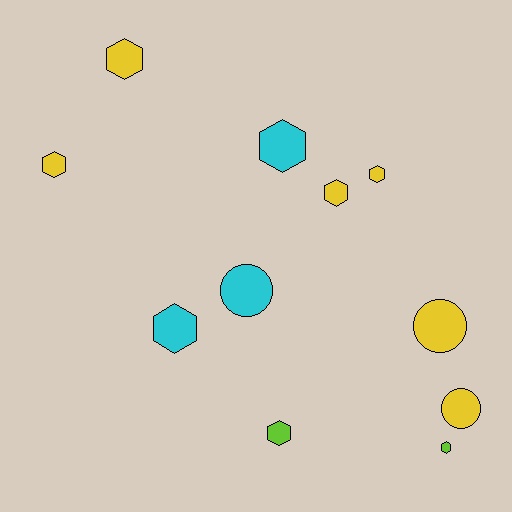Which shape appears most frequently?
Hexagon, with 8 objects.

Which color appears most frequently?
Yellow, with 6 objects.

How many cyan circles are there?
There is 1 cyan circle.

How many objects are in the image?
There are 11 objects.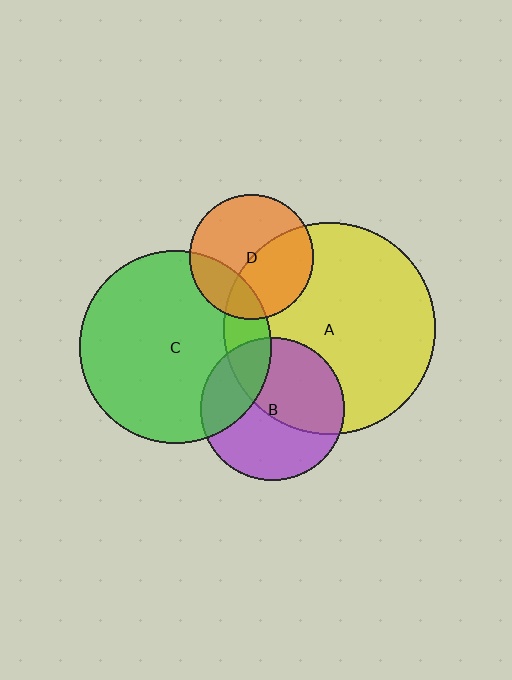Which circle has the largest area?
Circle A (yellow).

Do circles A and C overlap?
Yes.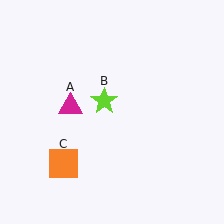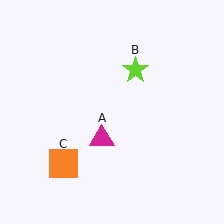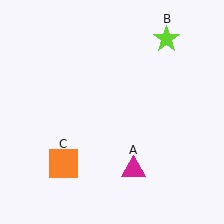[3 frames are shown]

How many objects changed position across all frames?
2 objects changed position: magenta triangle (object A), lime star (object B).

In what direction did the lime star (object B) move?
The lime star (object B) moved up and to the right.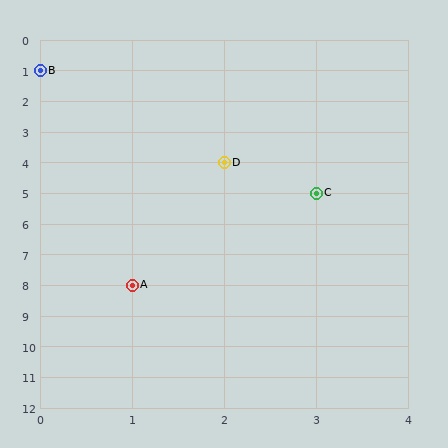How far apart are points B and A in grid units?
Points B and A are 1 column and 7 rows apart (about 7.1 grid units diagonally).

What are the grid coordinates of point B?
Point B is at grid coordinates (0, 1).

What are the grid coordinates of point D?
Point D is at grid coordinates (2, 4).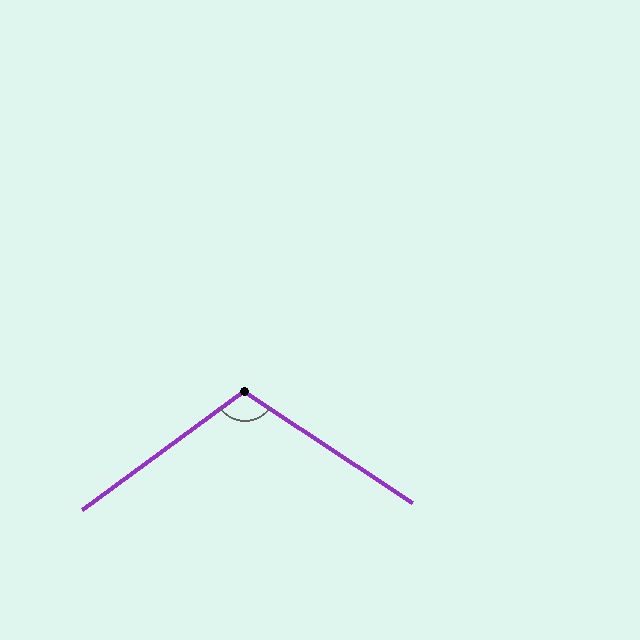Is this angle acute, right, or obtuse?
It is obtuse.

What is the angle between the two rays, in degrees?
Approximately 110 degrees.